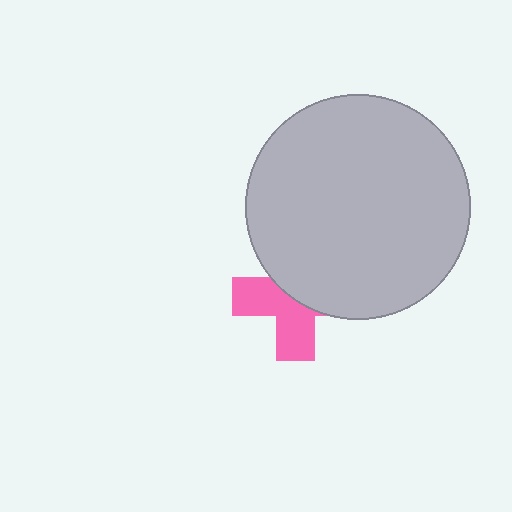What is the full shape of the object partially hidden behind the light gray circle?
The partially hidden object is a pink cross.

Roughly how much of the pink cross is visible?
About half of it is visible (roughly 49%).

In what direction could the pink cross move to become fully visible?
The pink cross could move down. That would shift it out from behind the light gray circle entirely.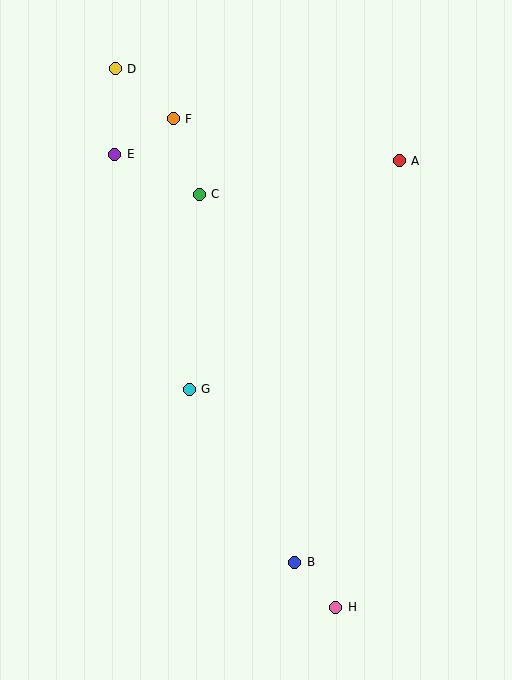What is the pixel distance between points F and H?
The distance between F and H is 515 pixels.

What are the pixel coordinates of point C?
Point C is at (199, 194).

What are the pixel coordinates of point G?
Point G is at (189, 390).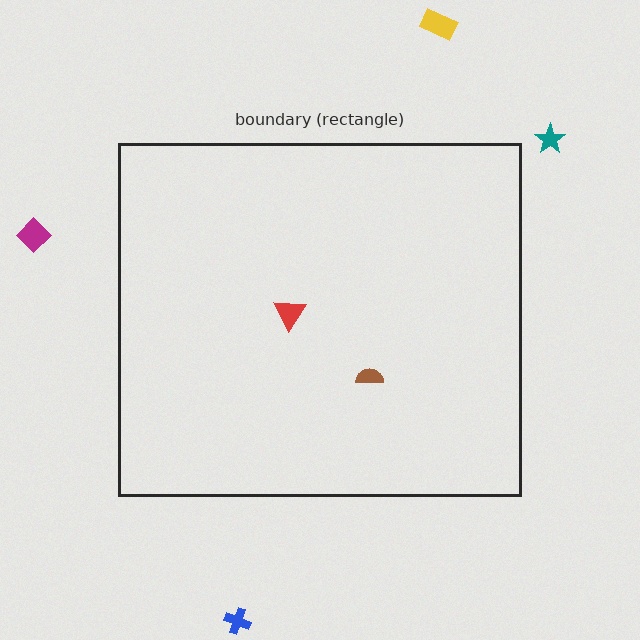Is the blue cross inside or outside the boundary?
Outside.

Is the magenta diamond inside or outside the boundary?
Outside.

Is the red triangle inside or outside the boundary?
Inside.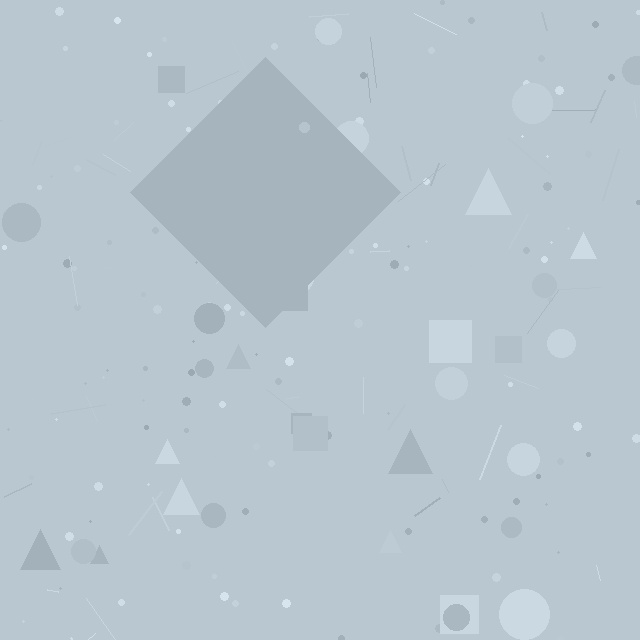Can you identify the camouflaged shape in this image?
The camouflaged shape is a diamond.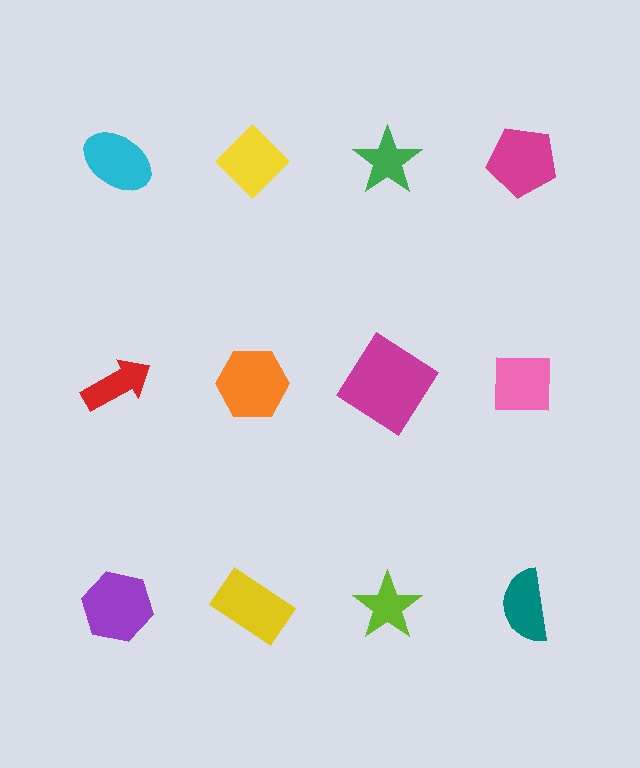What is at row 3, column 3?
A lime star.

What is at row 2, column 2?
An orange hexagon.